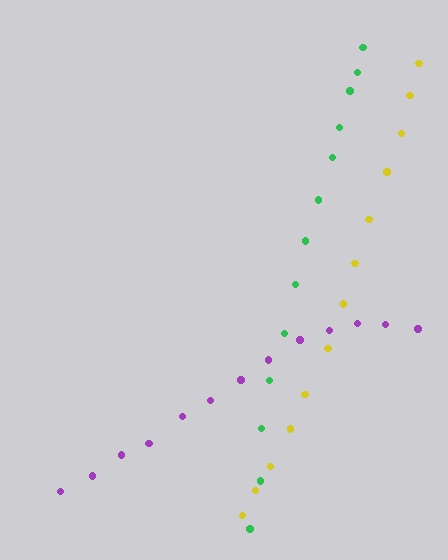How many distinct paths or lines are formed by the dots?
There are 3 distinct paths.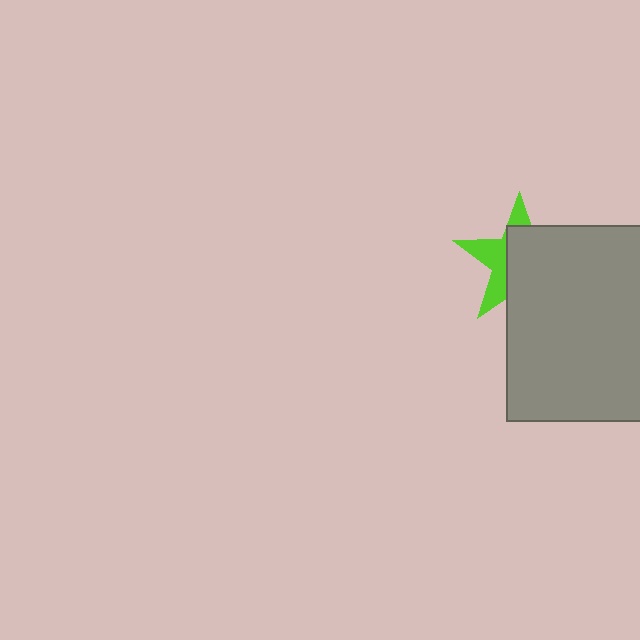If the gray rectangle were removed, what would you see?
You would see the complete lime star.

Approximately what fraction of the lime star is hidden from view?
Roughly 62% of the lime star is hidden behind the gray rectangle.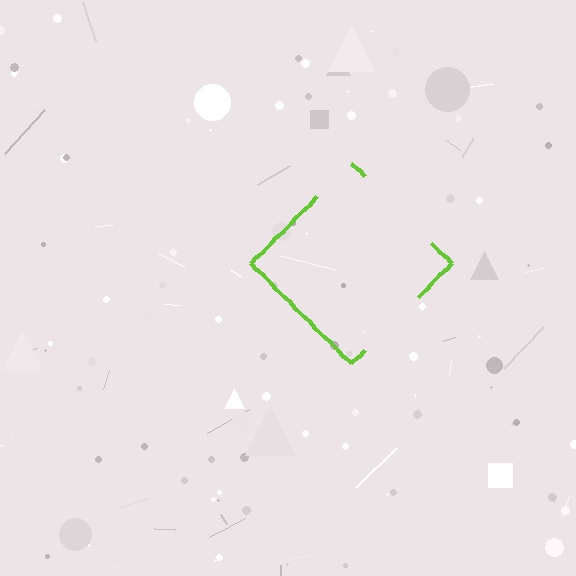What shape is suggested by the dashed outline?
The dashed outline suggests a diamond.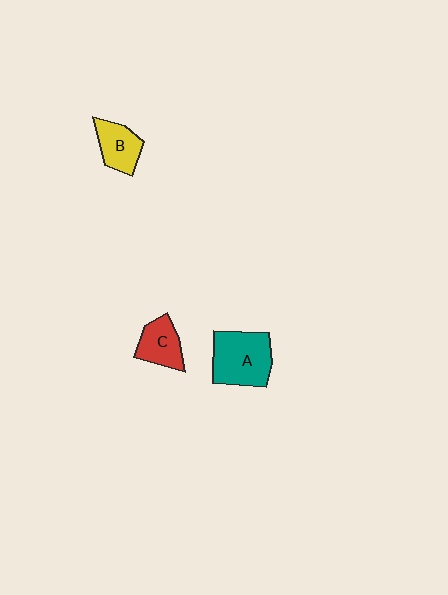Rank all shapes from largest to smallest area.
From largest to smallest: A (teal), B (yellow), C (red).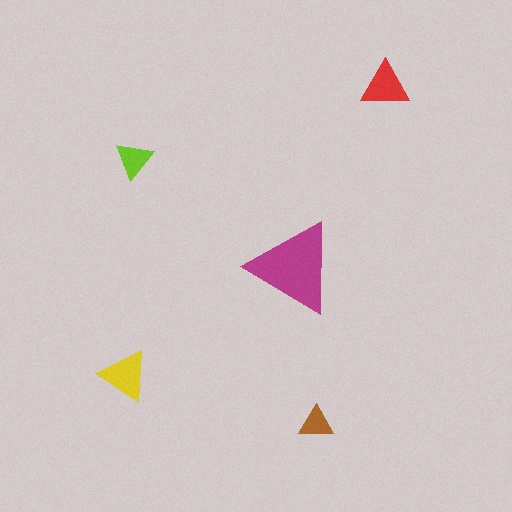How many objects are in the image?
There are 5 objects in the image.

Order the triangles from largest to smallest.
the magenta one, the yellow one, the red one, the lime one, the brown one.